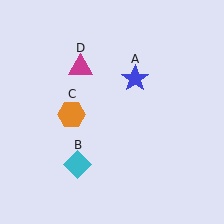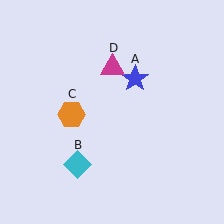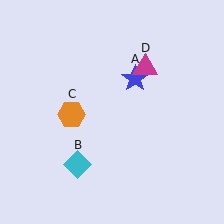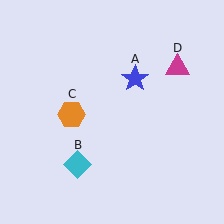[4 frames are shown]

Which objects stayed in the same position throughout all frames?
Blue star (object A) and cyan diamond (object B) and orange hexagon (object C) remained stationary.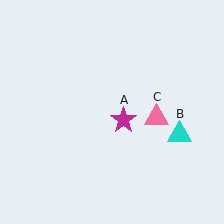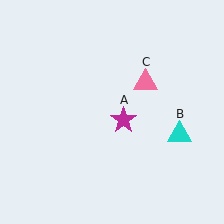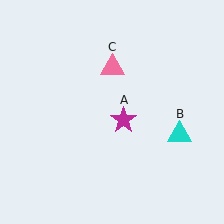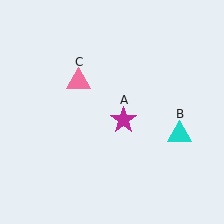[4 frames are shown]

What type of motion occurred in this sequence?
The pink triangle (object C) rotated counterclockwise around the center of the scene.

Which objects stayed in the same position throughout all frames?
Magenta star (object A) and cyan triangle (object B) remained stationary.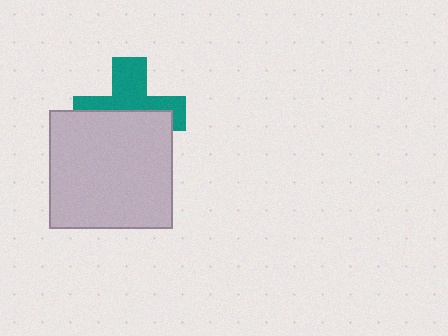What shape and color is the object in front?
The object in front is a light gray rectangle.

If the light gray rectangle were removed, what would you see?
You would see the complete teal cross.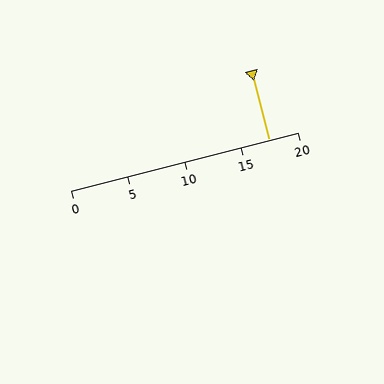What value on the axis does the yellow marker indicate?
The marker indicates approximately 17.5.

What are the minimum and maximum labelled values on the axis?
The axis runs from 0 to 20.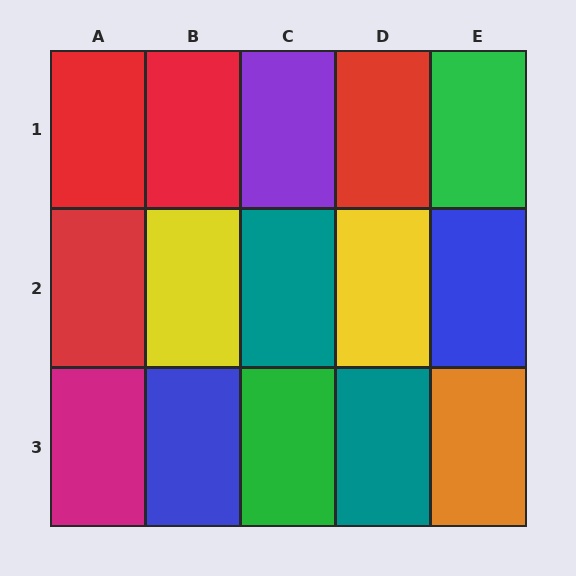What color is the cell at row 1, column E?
Green.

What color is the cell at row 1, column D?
Red.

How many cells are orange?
1 cell is orange.